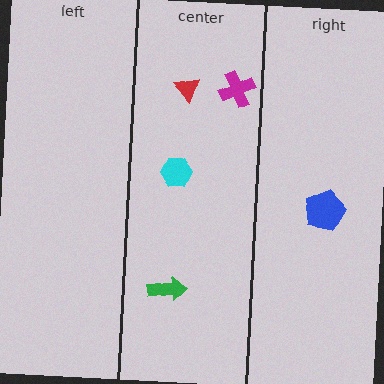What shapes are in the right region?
The blue pentagon.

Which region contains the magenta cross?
The center region.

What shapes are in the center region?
The magenta cross, the green arrow, the cyan hexagon, the red triangle.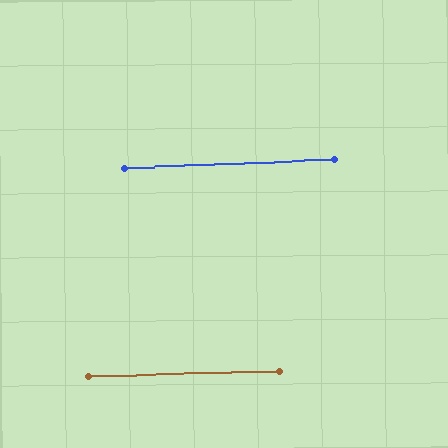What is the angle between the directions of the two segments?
Approximately 1 degree.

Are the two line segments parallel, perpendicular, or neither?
Parallel — their directions differ by only 0.9°.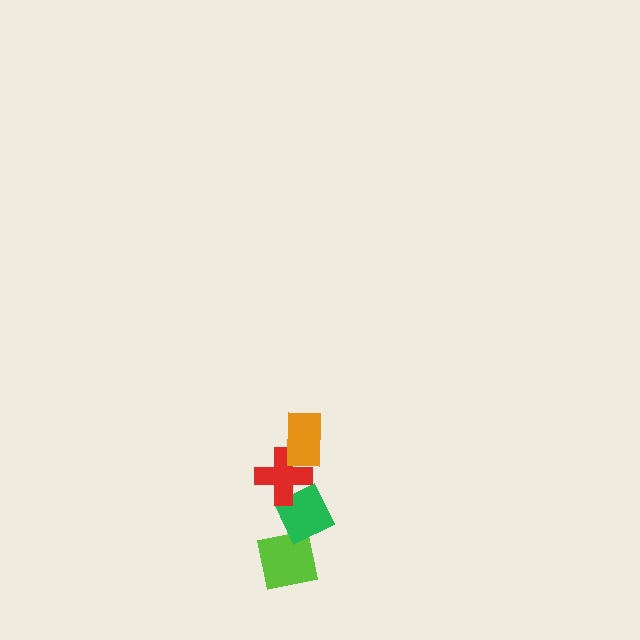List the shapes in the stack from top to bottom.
From top to bottom: the orange rectangle, the red cross, the green diamond, the lime square.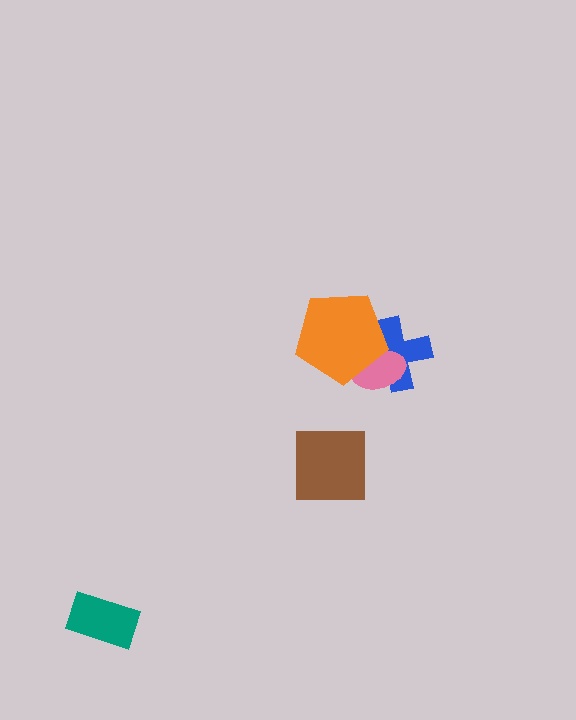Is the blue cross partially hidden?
Yes, it is partially covered by another shape.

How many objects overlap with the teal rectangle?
0 objects overlap with the teal rectangle.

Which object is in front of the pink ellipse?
The orange pentagon is in front of the pink ellipse.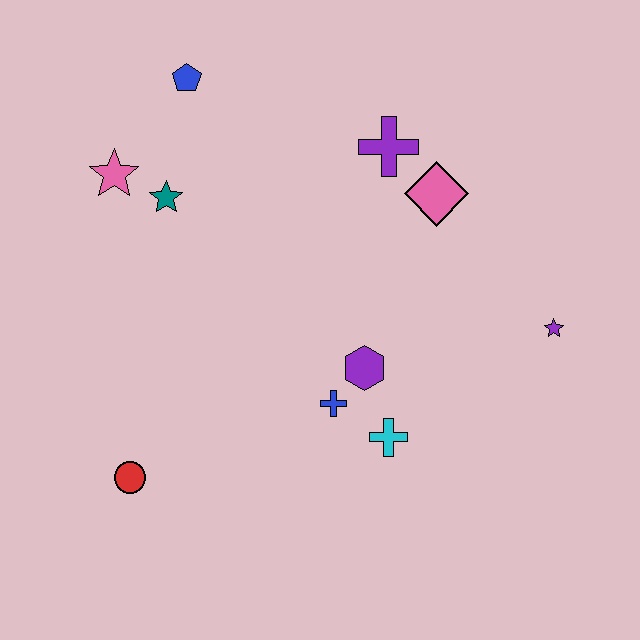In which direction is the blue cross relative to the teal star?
The blue cross is below the teal star.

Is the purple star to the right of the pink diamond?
Yes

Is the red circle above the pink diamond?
No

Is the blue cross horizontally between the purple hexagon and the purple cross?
No